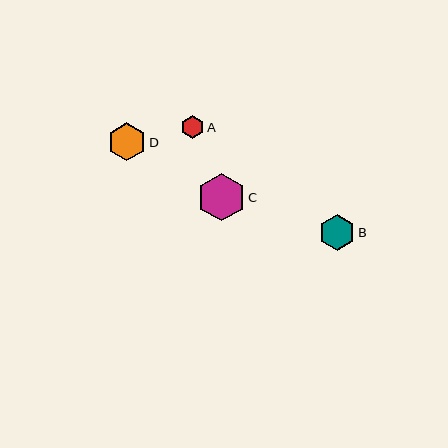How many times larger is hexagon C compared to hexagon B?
Hexagon C is approximately 1.3 times the size of hexagon B.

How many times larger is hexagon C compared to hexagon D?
Hexagon C is approximately 1.3 times the size of hexagon D.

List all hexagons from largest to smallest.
From largest to smallest: C, D, B, A.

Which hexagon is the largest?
Hexagon C is the largest with a size of approximately 48 pixels.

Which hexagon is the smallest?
Hexagon A is the smallest with a size of approximately 23 pixels.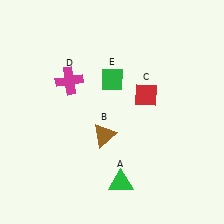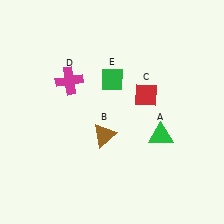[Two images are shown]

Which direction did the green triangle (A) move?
The green triangle (A) moved up.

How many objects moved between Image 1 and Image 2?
1 object moved between the two images.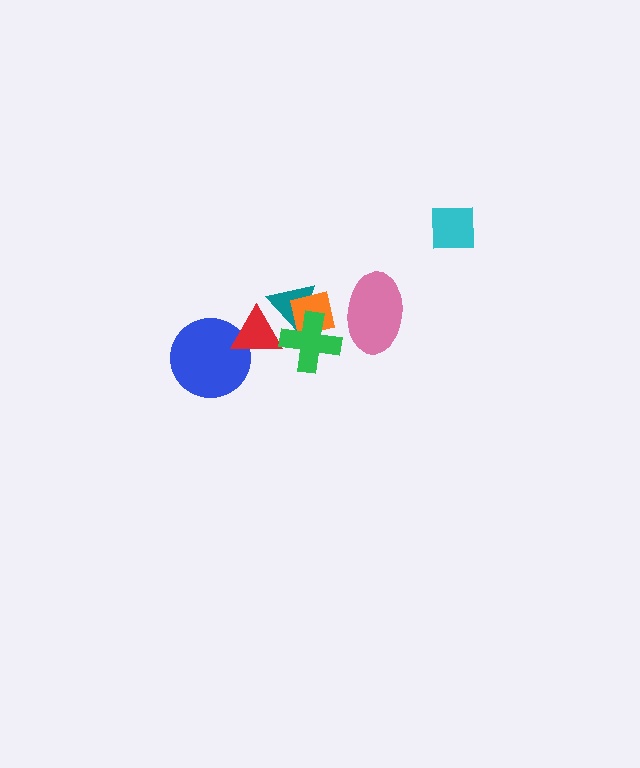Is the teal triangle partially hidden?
Yes, it is partially covered by another shape.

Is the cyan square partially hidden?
No, no other shape covers it.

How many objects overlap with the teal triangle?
3 objects overlap with the teal triangle.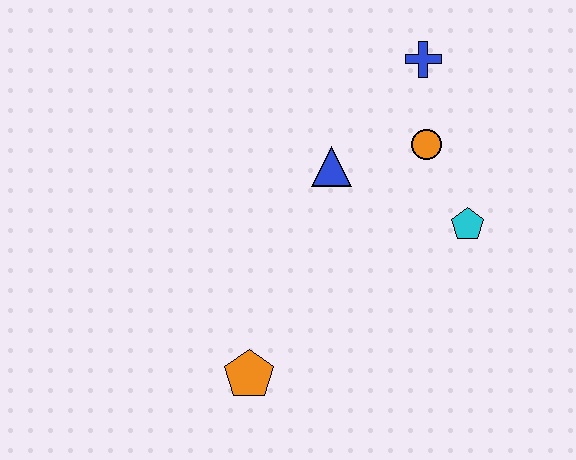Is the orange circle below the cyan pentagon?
No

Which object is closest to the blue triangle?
The orange circle is closest to the blue triangle.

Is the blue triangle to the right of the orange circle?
No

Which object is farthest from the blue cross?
The orange pentagon is farthest from the blue cross.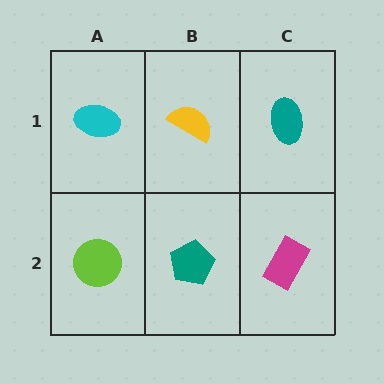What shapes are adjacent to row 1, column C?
A magenta rectangle (row 2, column C), a yellow semicircle (row 1, column B).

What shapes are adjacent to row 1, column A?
A lime circle (row 2, column A), a yellow semicircle (row 1, column B).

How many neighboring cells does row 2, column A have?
2.